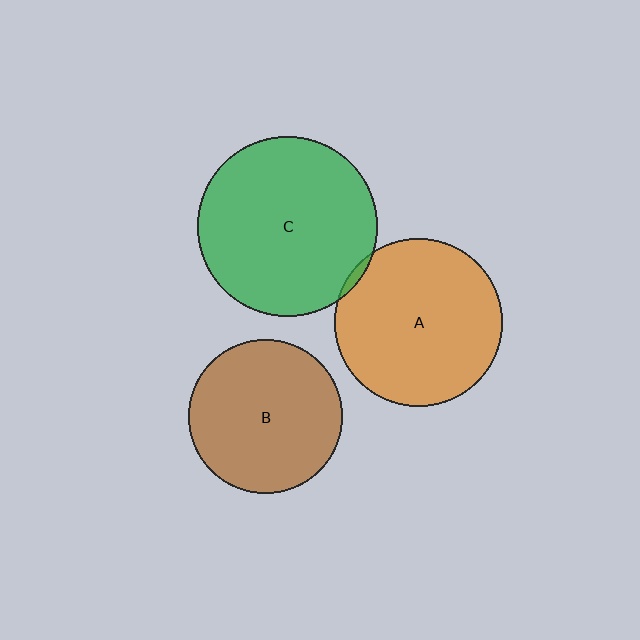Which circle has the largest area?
Circle C (green).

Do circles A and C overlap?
Yes.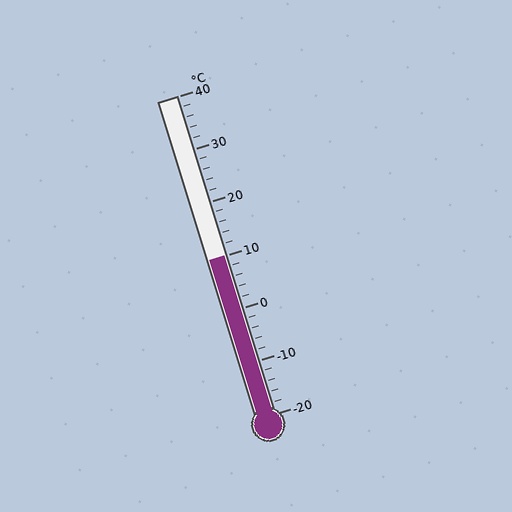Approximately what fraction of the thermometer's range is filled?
The thermometer is filled to approximately 50% of its range.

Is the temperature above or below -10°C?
The temperature is above -10°C.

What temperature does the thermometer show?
The thermometer shows approximately 10°C.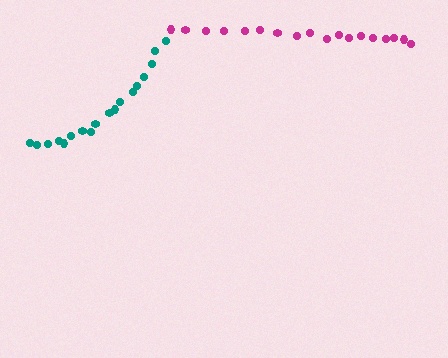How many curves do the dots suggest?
There are 2 distinct paths.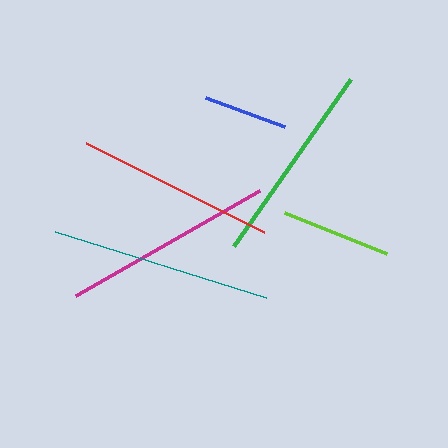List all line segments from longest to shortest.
From longest to shortest: teal, magenta, green, red, lime, blue.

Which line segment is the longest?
The teal line is the longest at approximately 220 pixels.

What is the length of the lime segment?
The lime segment is approximately 110 pixels long.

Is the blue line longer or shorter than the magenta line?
The magenta line is longer than the blue line.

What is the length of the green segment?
The green segment is approximately 204 pixels long.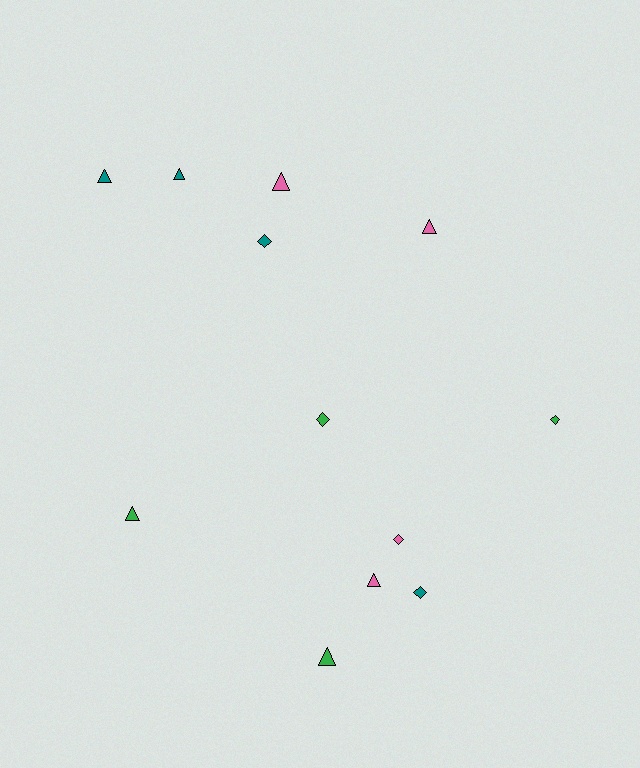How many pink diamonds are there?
There is 1 pink diamond.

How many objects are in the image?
There are 12 objects.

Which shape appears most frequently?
Triangle, with 7 objects.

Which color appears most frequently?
Green, with 4 objects.